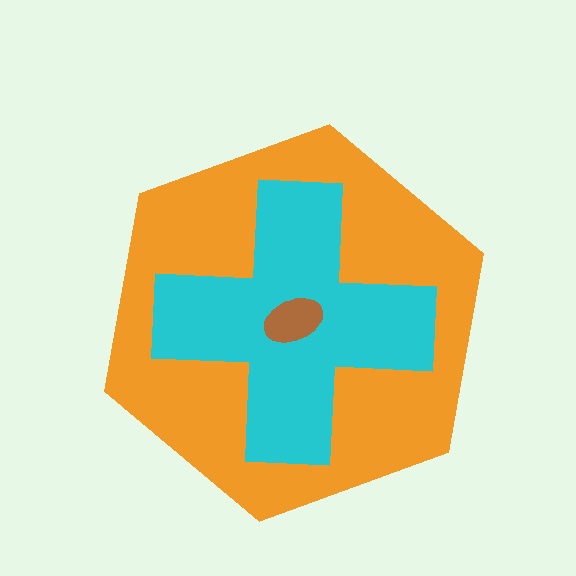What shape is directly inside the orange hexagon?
The cyan cross.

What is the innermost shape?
The brown ellipse.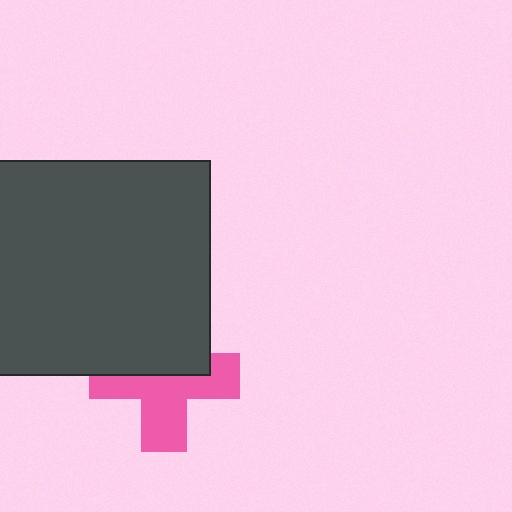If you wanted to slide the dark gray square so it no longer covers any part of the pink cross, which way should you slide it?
Slide it up — that is the most direct way to separate the two shapes.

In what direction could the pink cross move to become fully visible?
The pink cross could move down. That would shift it out from behind the dark gray square entirely.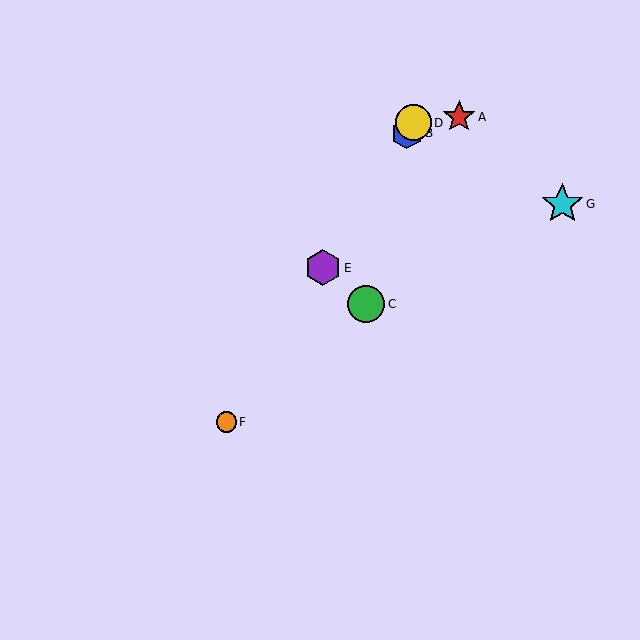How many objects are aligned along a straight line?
4 objects (B, D, E, F) are aligned along a straight line.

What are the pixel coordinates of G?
Object G is at (562, 204).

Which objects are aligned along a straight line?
Objects B, D, E, F are aligned along a straight line.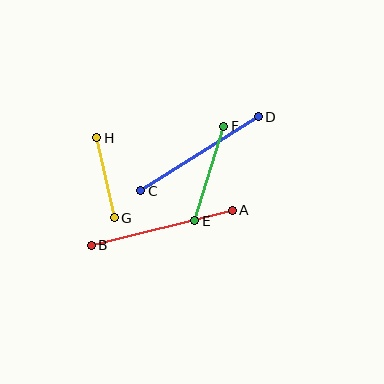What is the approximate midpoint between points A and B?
The midpoint is at approximately (162, 228) pixels.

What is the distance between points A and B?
The distance is approximately 145 pixels.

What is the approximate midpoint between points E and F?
The midpoint is at approximately (209, 174) pixels.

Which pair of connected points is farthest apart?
Points A and B are farthest apart.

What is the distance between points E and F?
The distance is approximately 99 pixels.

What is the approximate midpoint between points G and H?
The midpoint is at approximately (105, 178) pixels.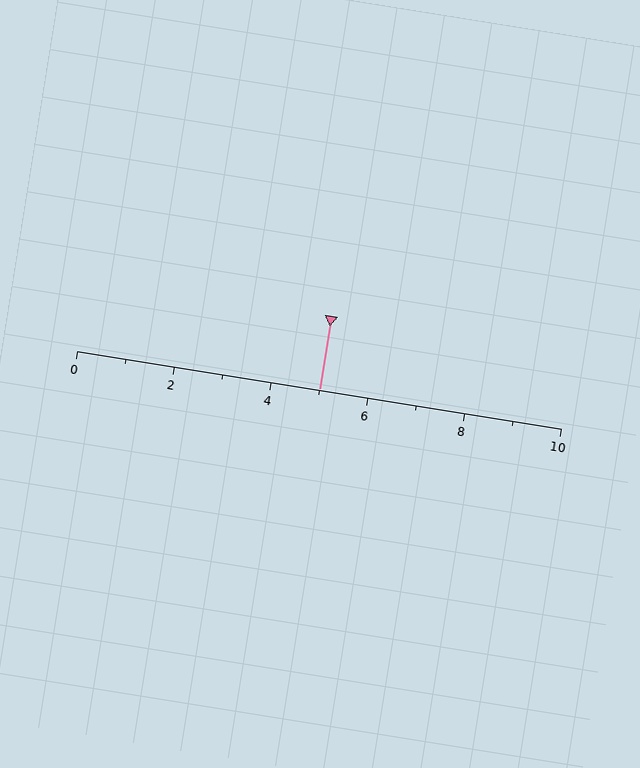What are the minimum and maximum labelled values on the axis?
The axis runs from 0 to 10.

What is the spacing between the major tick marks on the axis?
The major ticks are spaced 2 apart.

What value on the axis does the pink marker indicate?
The marker indicates approximately 5.